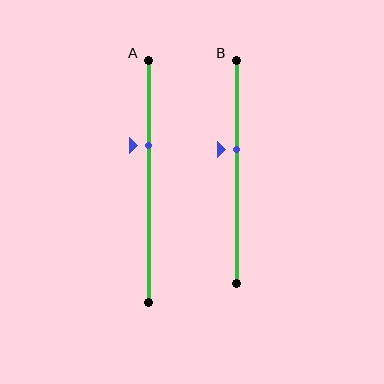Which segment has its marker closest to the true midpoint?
Segment B has its marker closest to the true midpoint.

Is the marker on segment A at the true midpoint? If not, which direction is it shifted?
No, the marker on segment A is shifted upward by about 15% of the segment length.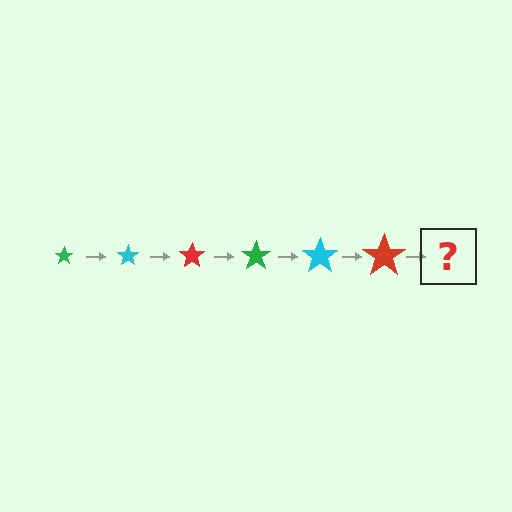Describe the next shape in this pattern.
It should be a green star, larger than the previous one.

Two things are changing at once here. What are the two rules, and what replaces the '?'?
The two rules are that the star grows larger each step and the color cycles through green, cyan, and red. The '?' should be a green star, larger than the previous one.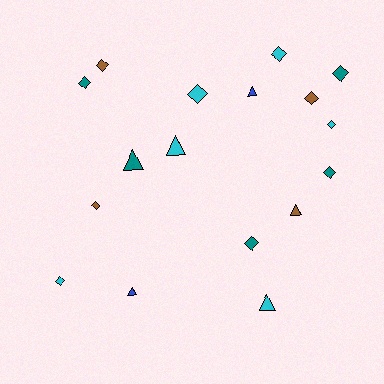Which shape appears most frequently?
Diamond, with 11 objects.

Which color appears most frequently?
Cyan, with 6 objects.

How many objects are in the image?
There are 17 objects.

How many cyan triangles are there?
There are 2 cyan triangles.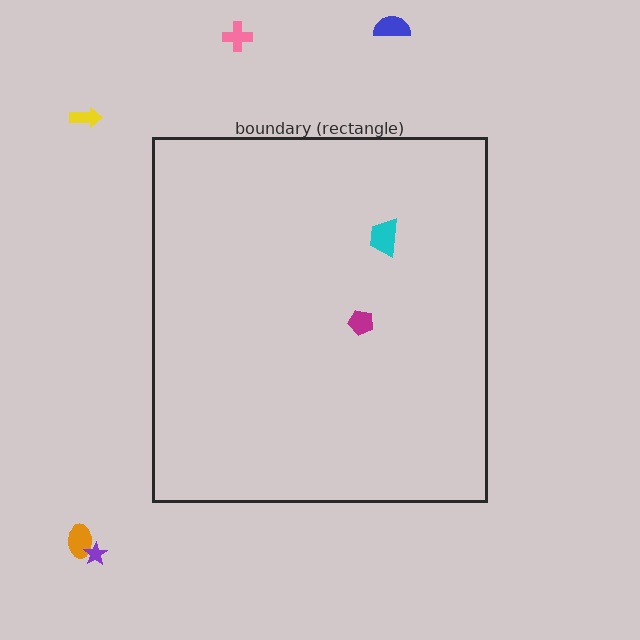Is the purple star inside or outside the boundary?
Outside.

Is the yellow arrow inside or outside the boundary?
Outside.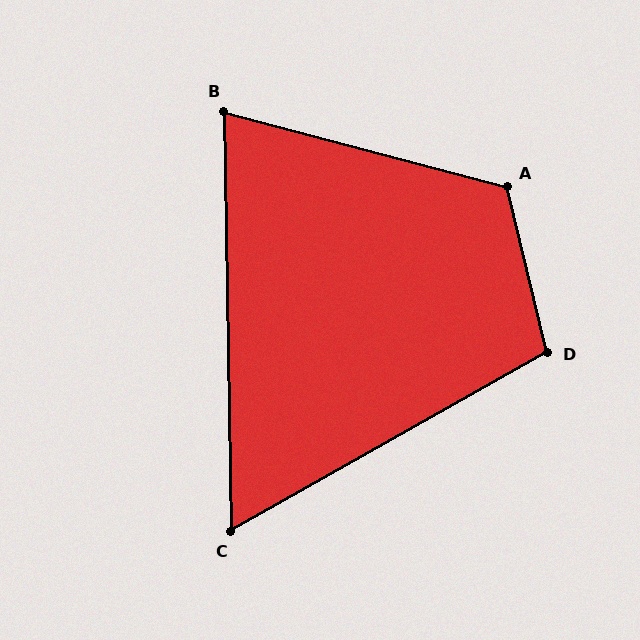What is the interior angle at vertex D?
Approximately 106 degrees (obtuse).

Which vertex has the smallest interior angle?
C, at approximately 61 degrees.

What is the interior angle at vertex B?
Approximately 74 degrees (acute).